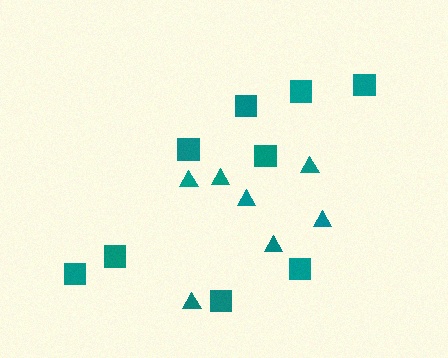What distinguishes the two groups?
There are 2 groups: one group of triangles (7) and one group of squares (9).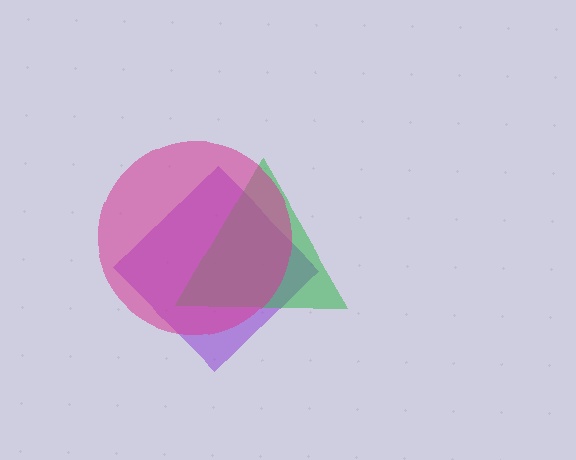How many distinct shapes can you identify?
There are 3 distinct shapes: a purple diamond, a green triangle, a magenta circle.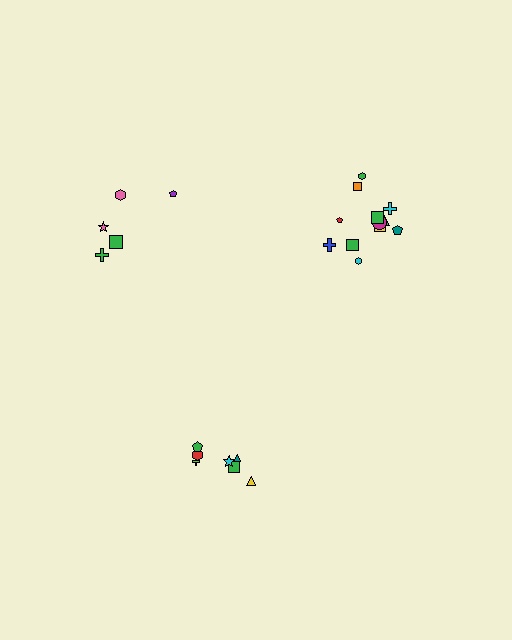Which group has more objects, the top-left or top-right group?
The top-right group.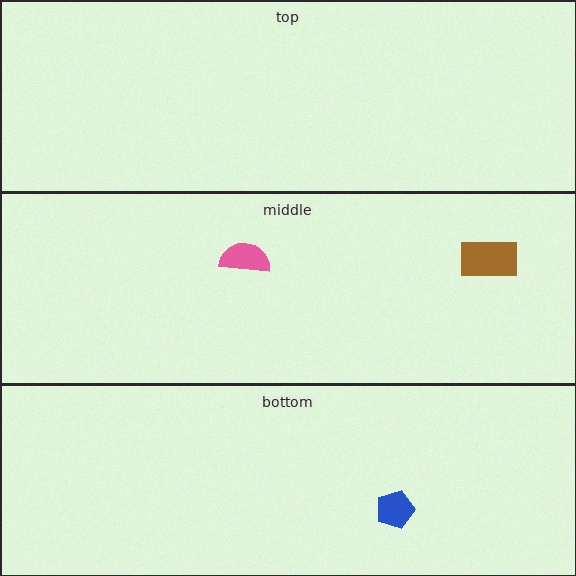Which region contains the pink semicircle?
The middle region.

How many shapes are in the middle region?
2.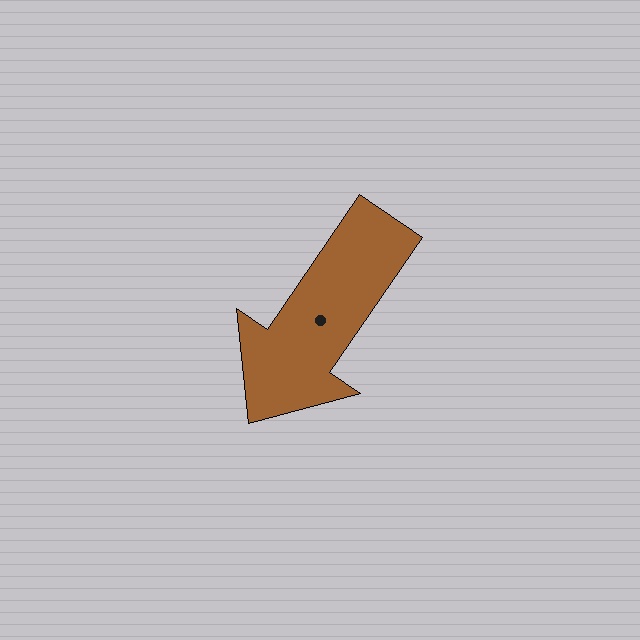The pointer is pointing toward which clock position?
Roughly 7 o'clock.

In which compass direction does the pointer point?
Southwest.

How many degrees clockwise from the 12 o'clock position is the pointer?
Approximately 214 degrees.